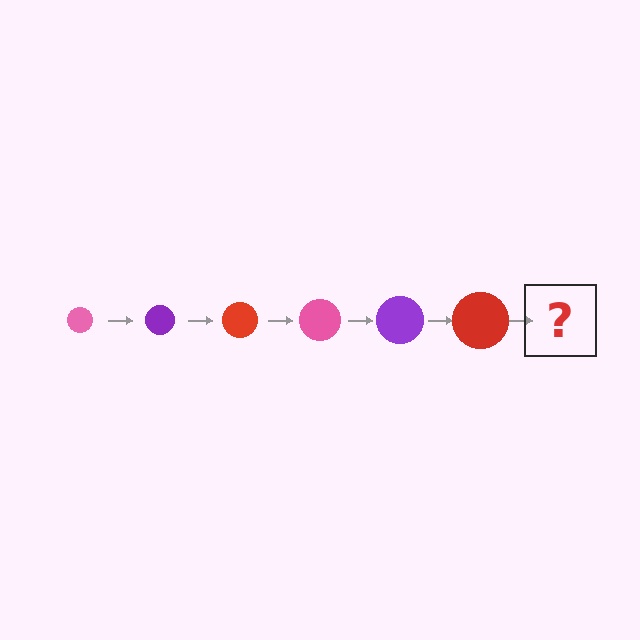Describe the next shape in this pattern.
It should be a pink circle, larger than the previous one.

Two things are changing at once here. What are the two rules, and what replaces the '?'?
The two rules are that the circle grows larger each step and the color cycles through pink, purple, and red. The '?' should be a pink circle, larger than the previous one.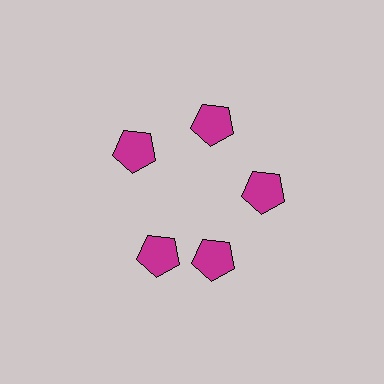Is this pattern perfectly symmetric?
No. The 5 magenta pentagons are arranged in a ring, but one element near the 8 o'clock position is rotated out of alignment along the ring, breaking the 5-fold rotational symmetry.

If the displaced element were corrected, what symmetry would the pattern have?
It would have 5-fold rotational symmetry — the pattern would map onto itself every 72 degrees.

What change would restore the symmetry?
The symmetry would be restored by rotating it back into even spacing with its neighbors so that all 5 pentagons sit at equal angles and equal distance from the center.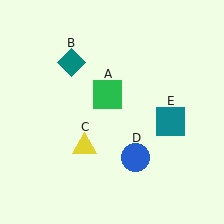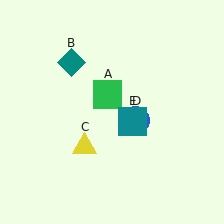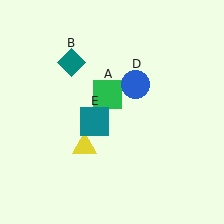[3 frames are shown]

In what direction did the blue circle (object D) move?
The blue circle (object D) moved up.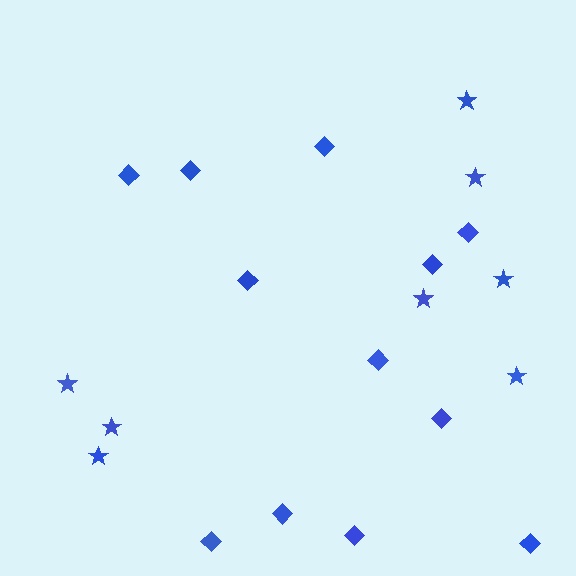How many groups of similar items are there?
There are 2 groups: one group of diamonds (12) and one group of stars (8).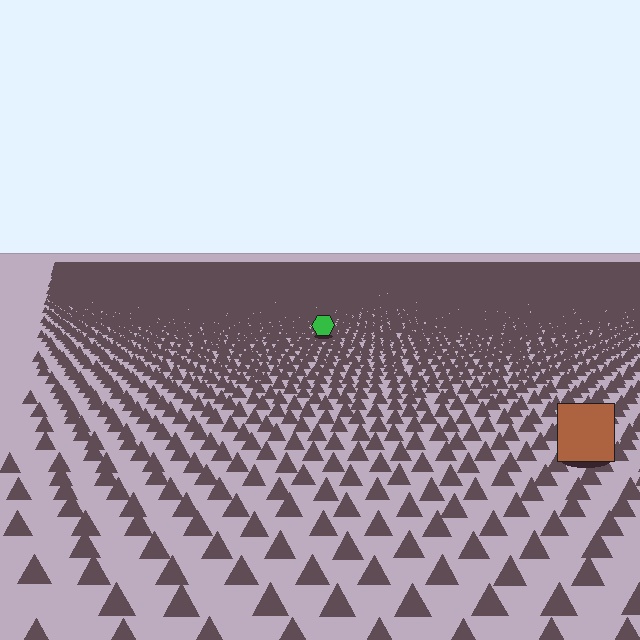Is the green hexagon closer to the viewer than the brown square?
No. The brown square is closer — you can tell from the texture gradient: the ground texture is coarser near it.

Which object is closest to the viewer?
The brown square is closest. The texture marks near it are larger and more spread out.